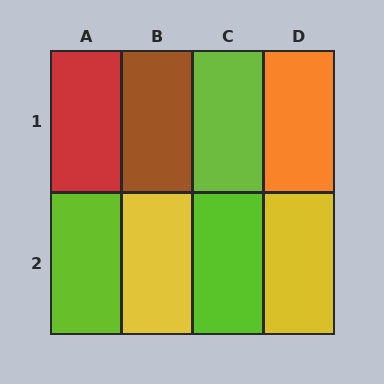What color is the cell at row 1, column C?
Lime.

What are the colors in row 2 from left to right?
Lime, yellow, lime, yellow.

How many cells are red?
1 cell is red.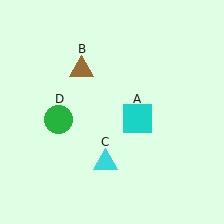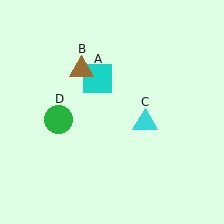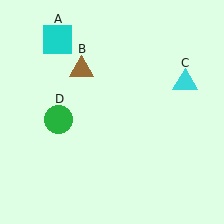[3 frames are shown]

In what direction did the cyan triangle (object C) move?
The cyan triangle (object C) moved up and to the right.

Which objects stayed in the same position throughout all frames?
Brown triangle (object B) and green circle (object D) remained stationary.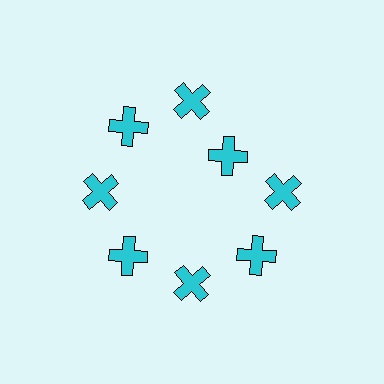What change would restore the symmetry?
The symmetry would be restored by moving it outward, back onto the ring so that all 8 crosses sit at equal angles and equal distance from the center.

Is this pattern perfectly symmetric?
No. The 8 cyan crosses are arranged in a ring, but one element near the 2 o'clock position is pulled inward toward the center, breaking the 8-fold rotational symmetry.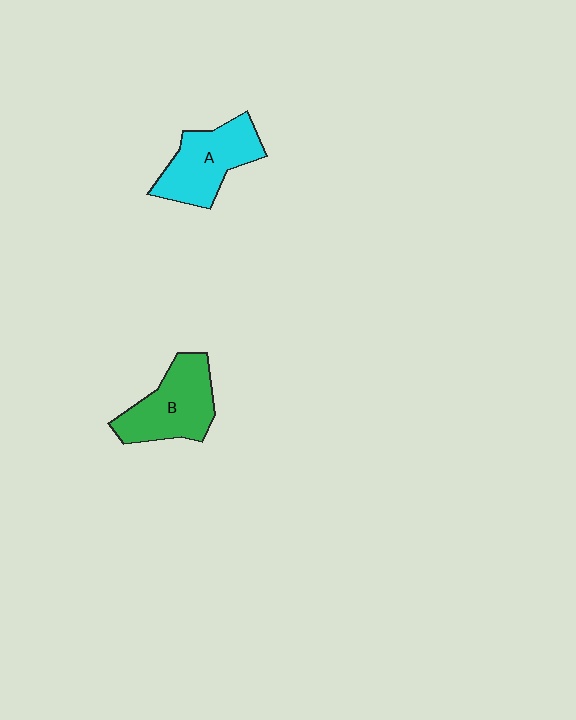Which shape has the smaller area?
Shape A (cyan).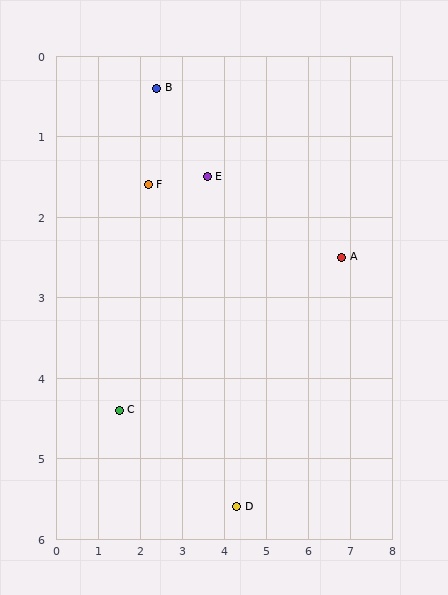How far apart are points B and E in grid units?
Points B and E are about 1.6 grid units apart.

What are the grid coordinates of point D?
Point D is at approximately (4.3, 5.6).